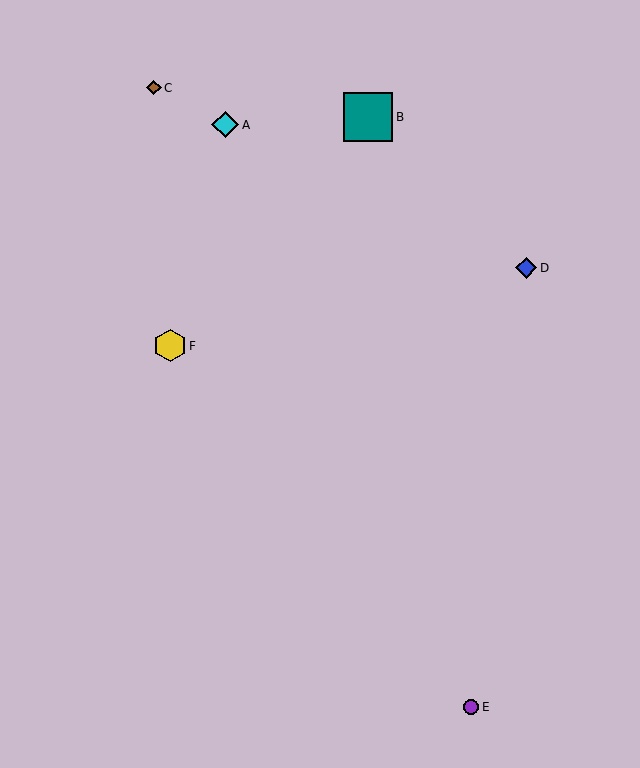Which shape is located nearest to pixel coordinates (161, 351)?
The yellow hexagon (labeled F) at (170, 346) is nearest to that location.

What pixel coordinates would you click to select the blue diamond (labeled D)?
Click at (526, 268) to select the blue diamond D.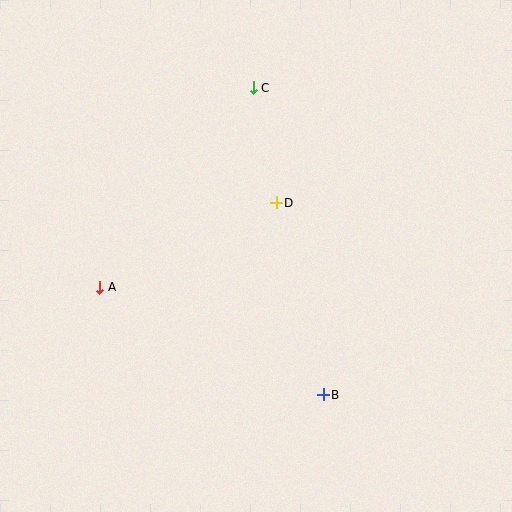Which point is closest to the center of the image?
Point D at (276, 203) is closest to the center.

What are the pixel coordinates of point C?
Point C is at (253, 88).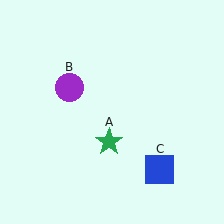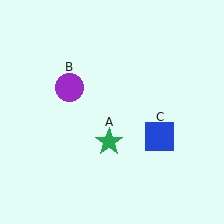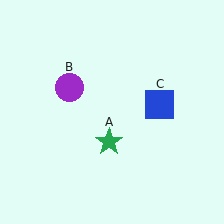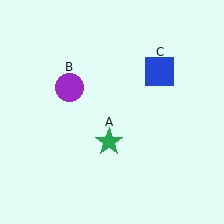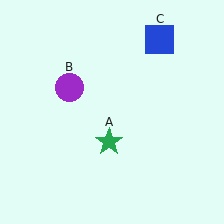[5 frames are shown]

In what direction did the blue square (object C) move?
The blue square (object C) moved up.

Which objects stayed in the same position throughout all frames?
Green star (object A) and purple circle (object B) remained stationary.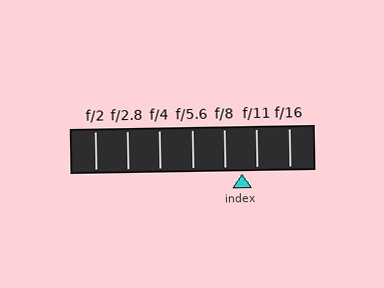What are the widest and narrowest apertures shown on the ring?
The widest aperture shown is f/2 and the narrowest is f/16.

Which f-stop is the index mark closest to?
The index mark is closest to f/11.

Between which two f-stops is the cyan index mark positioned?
The index mark is between f/8 and f/11.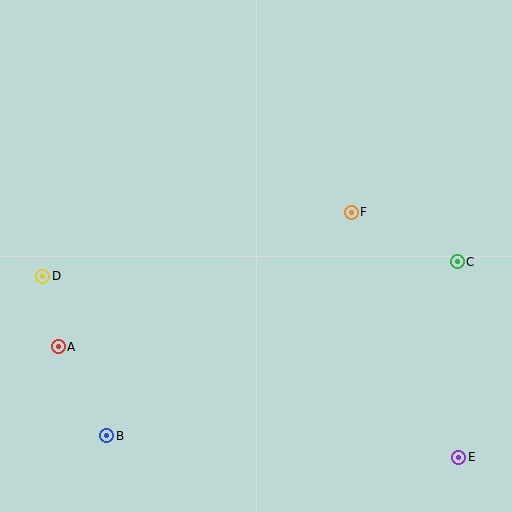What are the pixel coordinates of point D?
Point D is at (43, 276).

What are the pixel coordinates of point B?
Point B is at (107, 436).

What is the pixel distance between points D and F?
The distance between D and F is 315 pixels.